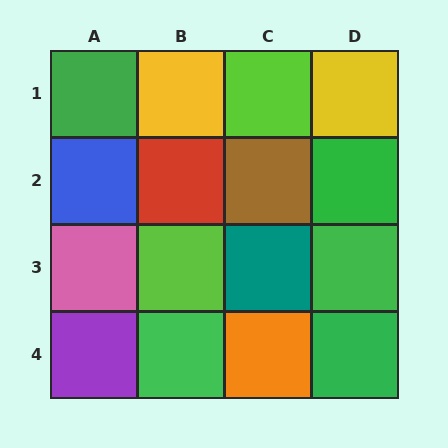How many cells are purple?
1 cell is purple.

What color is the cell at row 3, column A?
Pink.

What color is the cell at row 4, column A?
Purple.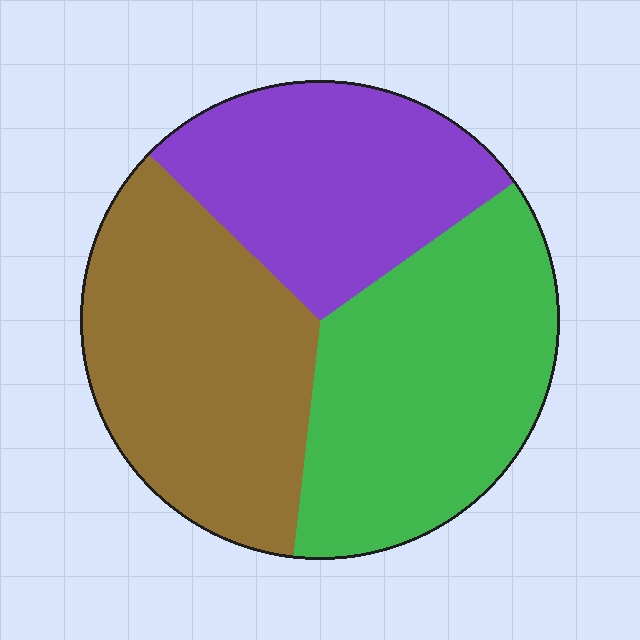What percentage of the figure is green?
Green covers roughly 35% of the figure.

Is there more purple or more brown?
Brown.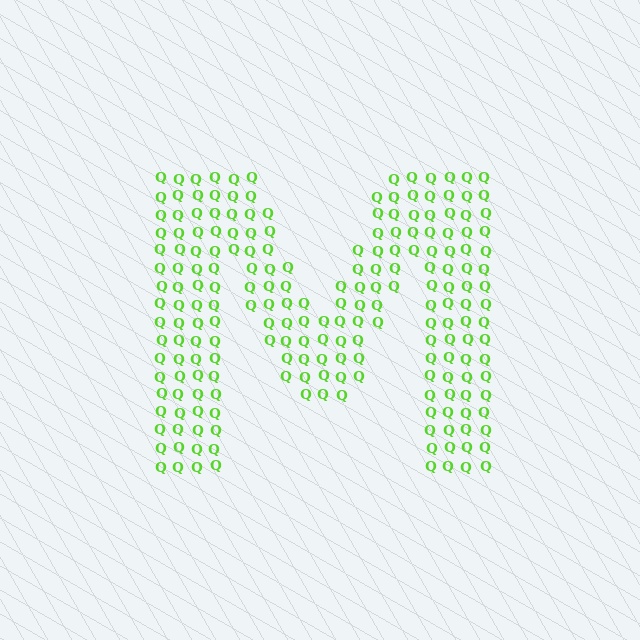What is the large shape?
The large shape is the letter M.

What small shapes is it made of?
It is made of small letter Q's.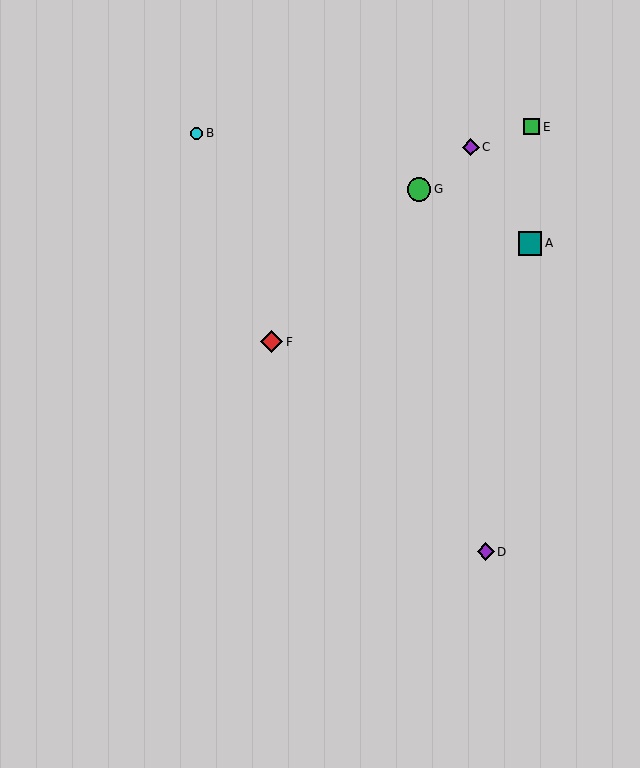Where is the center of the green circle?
The center of the green circle is at (419, 189).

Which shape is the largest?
The teal square (labeled A) is the largest.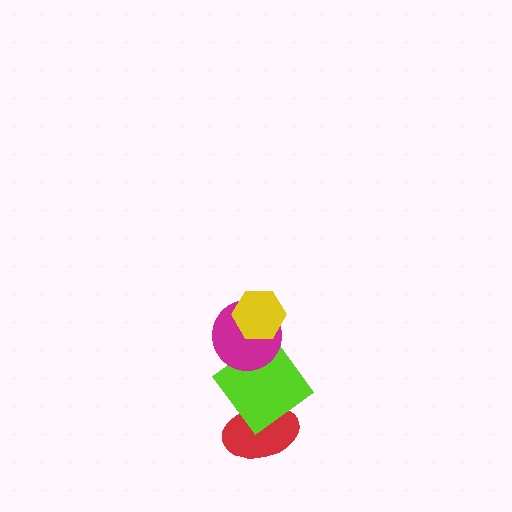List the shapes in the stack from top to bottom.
From top to bottom: the yellow hexagon, the magenta circle, the lime diamond, the red ellipse.